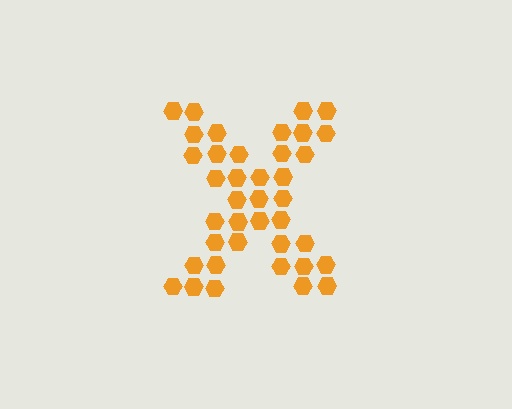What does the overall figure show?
The overall figure shows the letter X.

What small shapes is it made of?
It is made of small hexagons.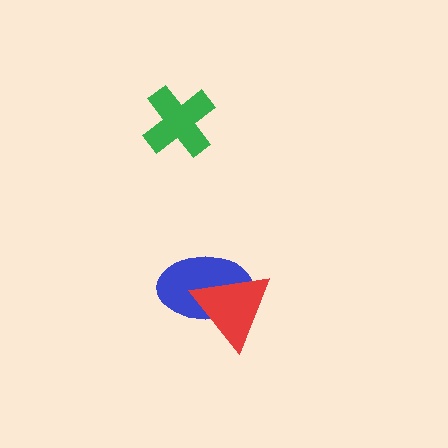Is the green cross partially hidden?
No, no other shape covers it.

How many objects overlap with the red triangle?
1 object overlaps with the red triangle.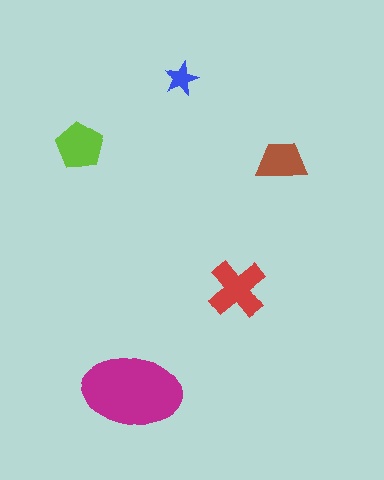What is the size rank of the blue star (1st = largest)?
5th.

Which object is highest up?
The blue star is topmost.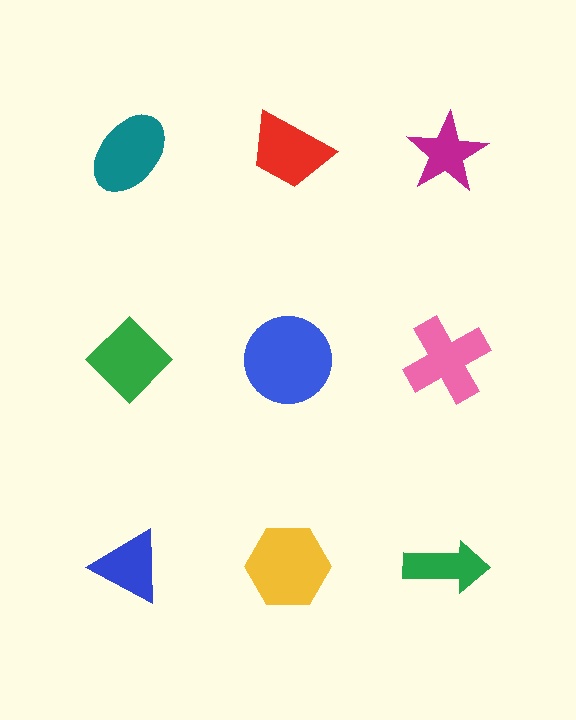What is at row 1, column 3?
A magenta star.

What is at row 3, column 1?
A blue triangle.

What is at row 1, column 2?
A red trapezoid.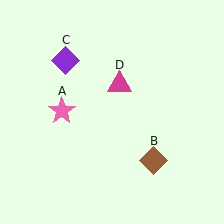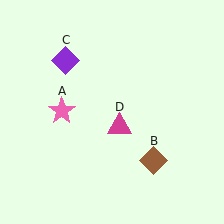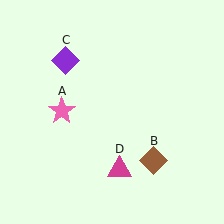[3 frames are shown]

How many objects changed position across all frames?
1 object changed position: magenta triangle (object D).